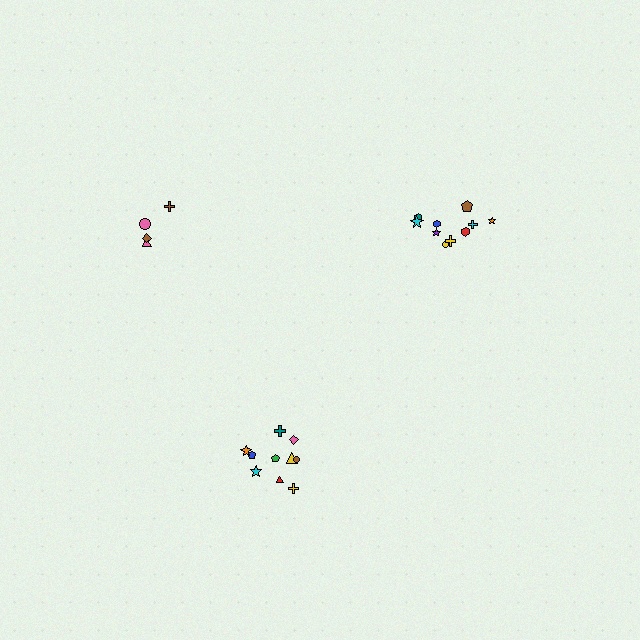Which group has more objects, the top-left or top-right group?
The top-right group.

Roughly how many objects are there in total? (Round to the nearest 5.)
Roughly 25 objects in total.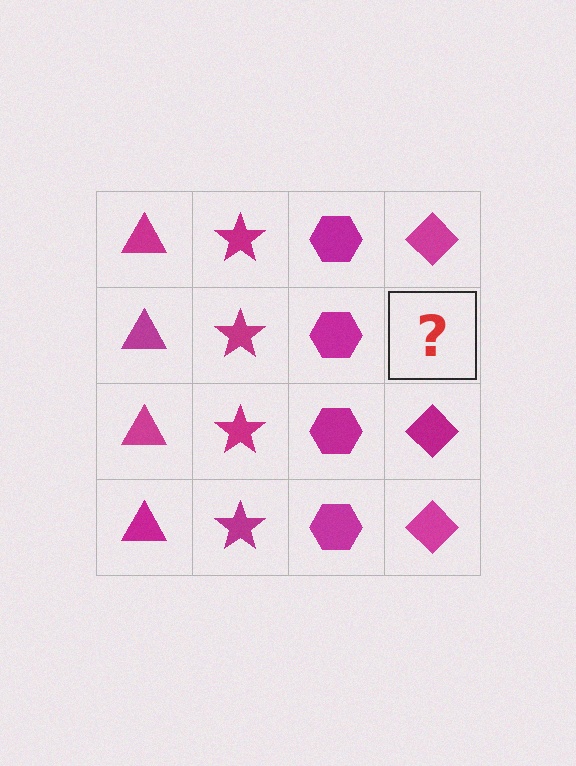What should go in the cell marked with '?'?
The missing cell should contain a magenta diamond.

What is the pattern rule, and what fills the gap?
The rule is that each column has a consistent shape. The gap should be filled with a magenta diamond.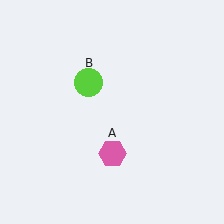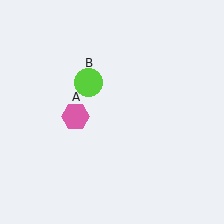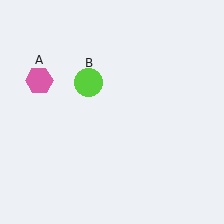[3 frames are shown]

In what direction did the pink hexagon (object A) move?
The pink hexagon (object A) moved up and to the left.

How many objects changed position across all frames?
1 object changed position: pink hexagon (object A).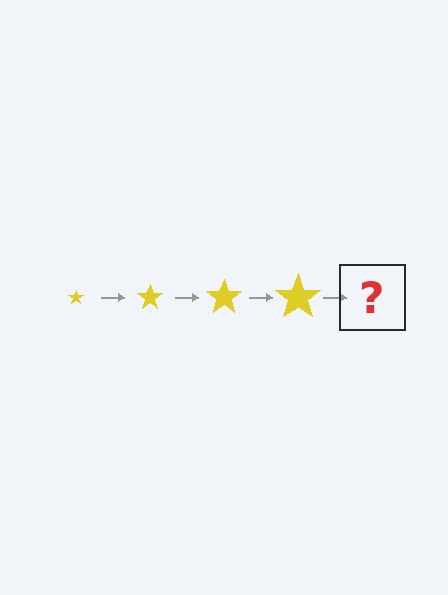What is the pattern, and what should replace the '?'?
The pattern is that the star gets progressively larger each step. The '?' should be a yellow star, larger than the previous one.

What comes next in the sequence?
The next element should be a yellow star, larger than the previous one.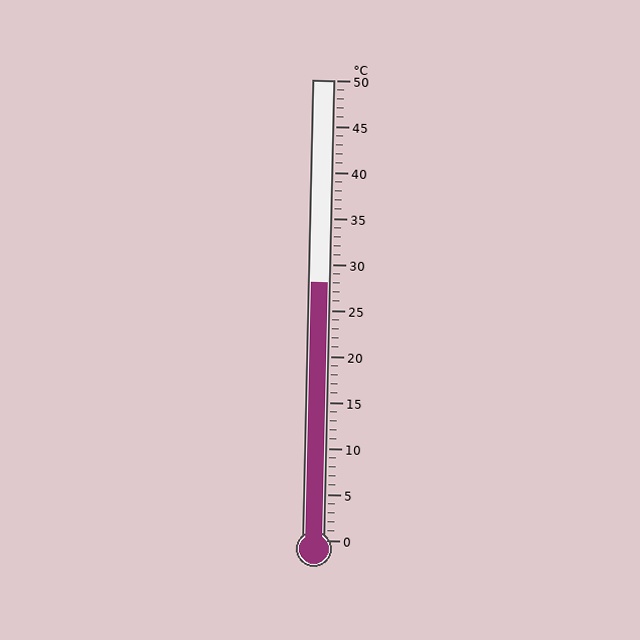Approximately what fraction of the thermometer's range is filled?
The thermometer is filled to approximately 55% of its range.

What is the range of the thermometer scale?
The thermometer scale ranges from 0°C to 50°C.